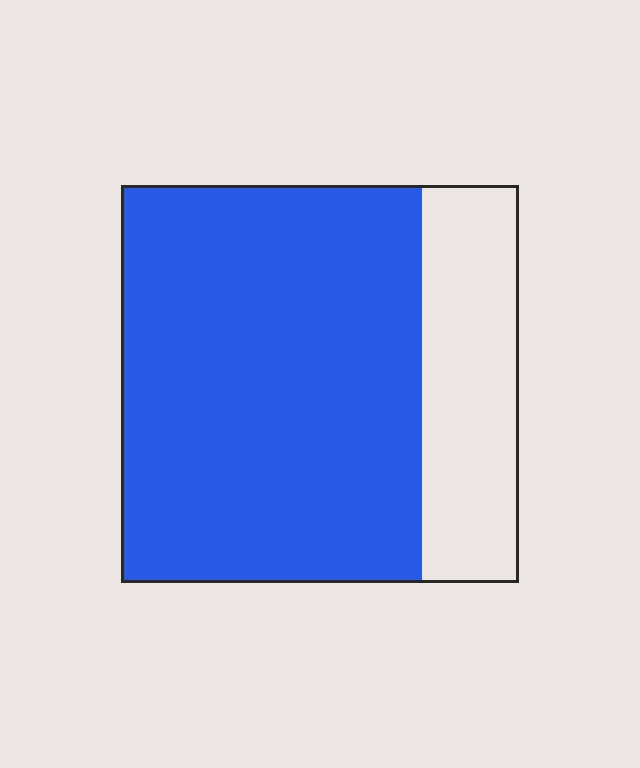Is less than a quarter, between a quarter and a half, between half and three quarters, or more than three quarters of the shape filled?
More than three quarters.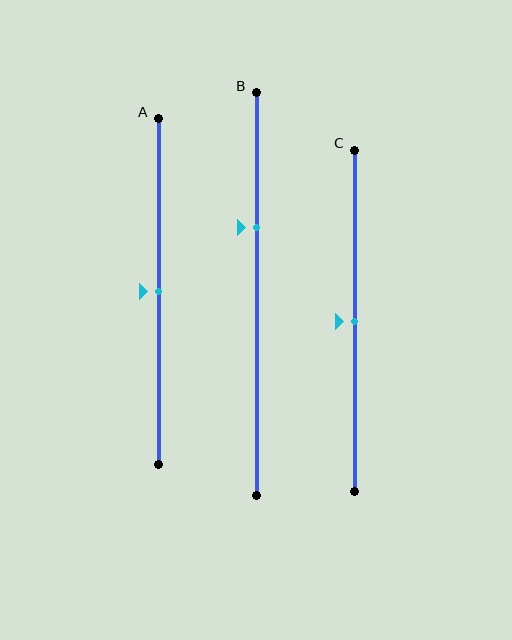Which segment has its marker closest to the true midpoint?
Segment A has its marker closest to the true midpoint.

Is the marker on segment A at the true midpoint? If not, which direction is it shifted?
Yes, the marker on segment A is at the true midpoint.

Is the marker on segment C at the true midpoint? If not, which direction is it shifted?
Yes, the marker on segment C is at the true midpoint.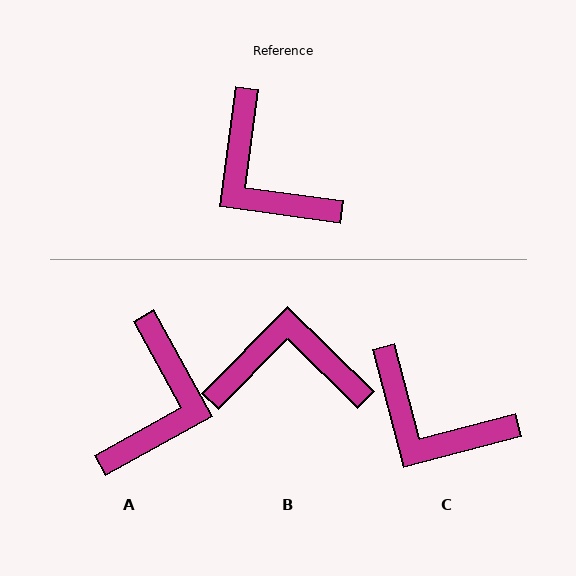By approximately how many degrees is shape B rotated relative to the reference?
Approximately 127 degrees clockwise.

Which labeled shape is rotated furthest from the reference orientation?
B, about 127 degrees away.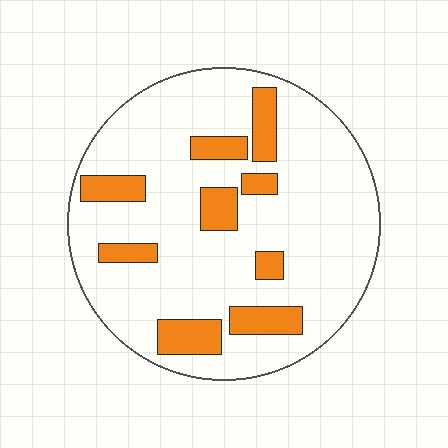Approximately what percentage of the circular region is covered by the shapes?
Approximately 20%.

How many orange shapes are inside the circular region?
9.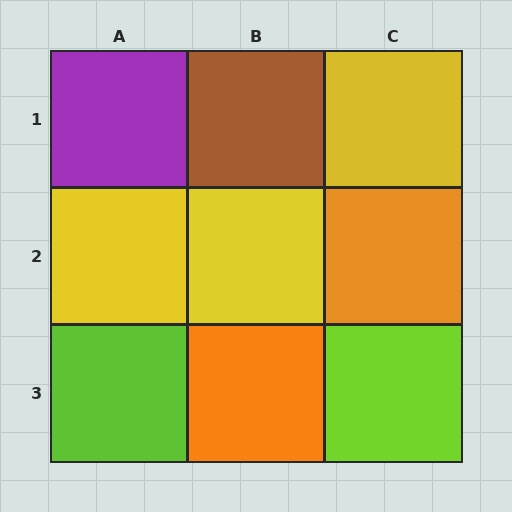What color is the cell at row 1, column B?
Brown.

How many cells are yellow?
3 cells are yellow.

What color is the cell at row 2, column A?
Yellow.